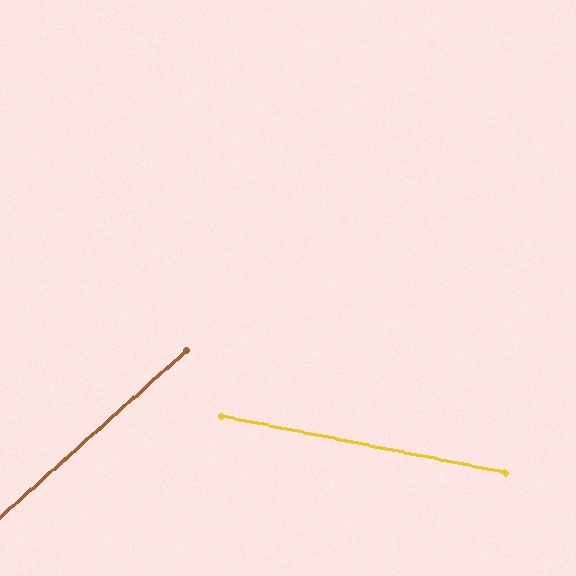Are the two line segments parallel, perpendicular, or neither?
Neither parallel nor perpendicular — they differ by about 53°.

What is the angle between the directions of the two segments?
Approximately 53 degrees.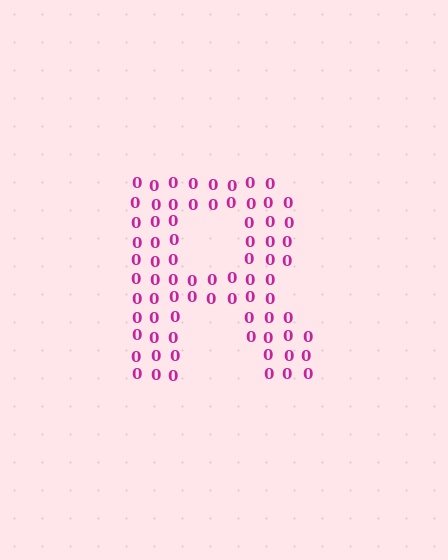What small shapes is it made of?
It is made of small digit 0's.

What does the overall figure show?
The overall figure shows the letter R.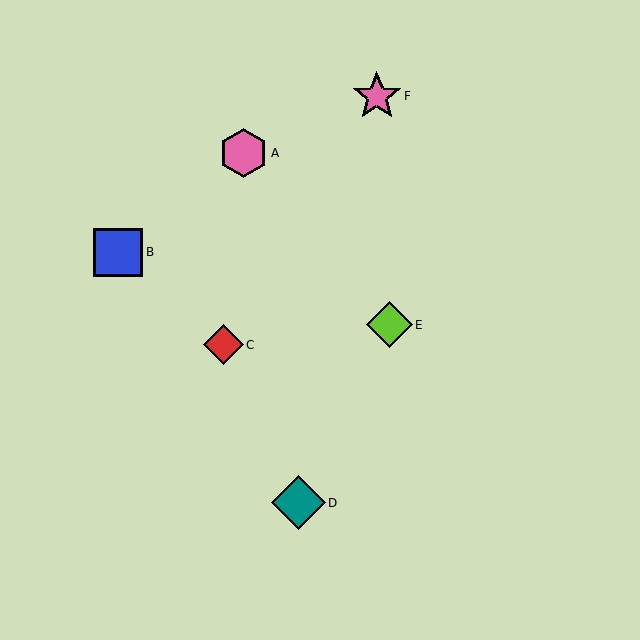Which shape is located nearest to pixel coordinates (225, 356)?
The red diamond (labeled C) at (223, 345) is nearest to that location.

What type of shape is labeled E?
Shape E is a lime diamond.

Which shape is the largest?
The teal diamond (labeled D) is the largest.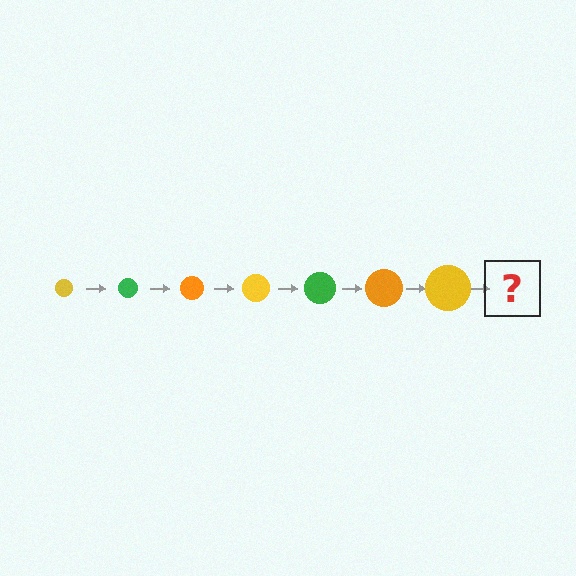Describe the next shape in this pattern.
It should be a green circle, larger than the previous one.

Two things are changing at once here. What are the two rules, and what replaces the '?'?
The two rules are that the circle grows larger each step and the color cycles through yellow, green, and orange. The '?' should be a green circle, larger than the previous one.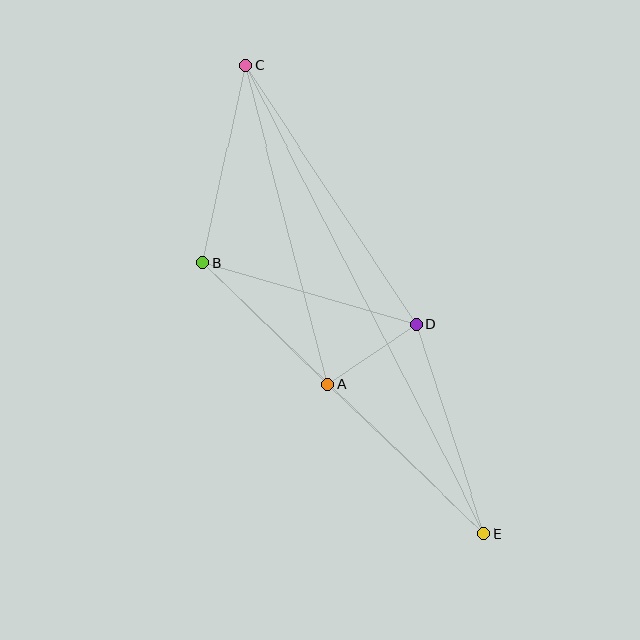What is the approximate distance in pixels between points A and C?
The distance between A and C is approximately 329 pixels.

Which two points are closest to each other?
Points A and D are closest to each other.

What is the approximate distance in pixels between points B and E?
The distance between B and E is approximately 391 pixels.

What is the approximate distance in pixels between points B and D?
The distance between B and D is approximately 222 pixels.